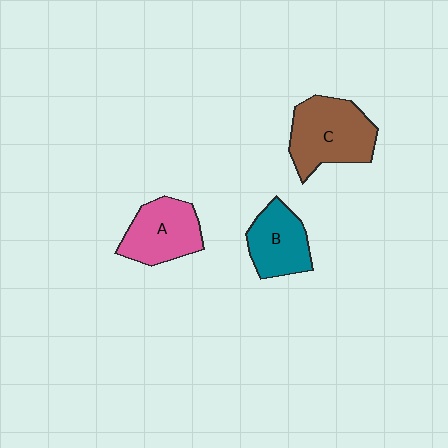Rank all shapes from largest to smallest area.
From largest to smallest: C (brown), A (pink), B (teal).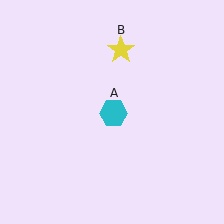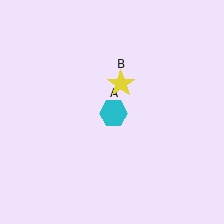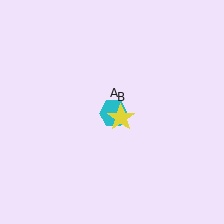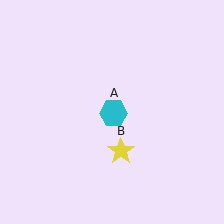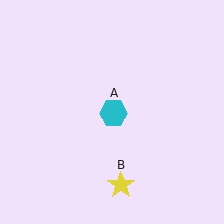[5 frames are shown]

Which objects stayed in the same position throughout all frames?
Cyan hexagon (object A) remained stationary.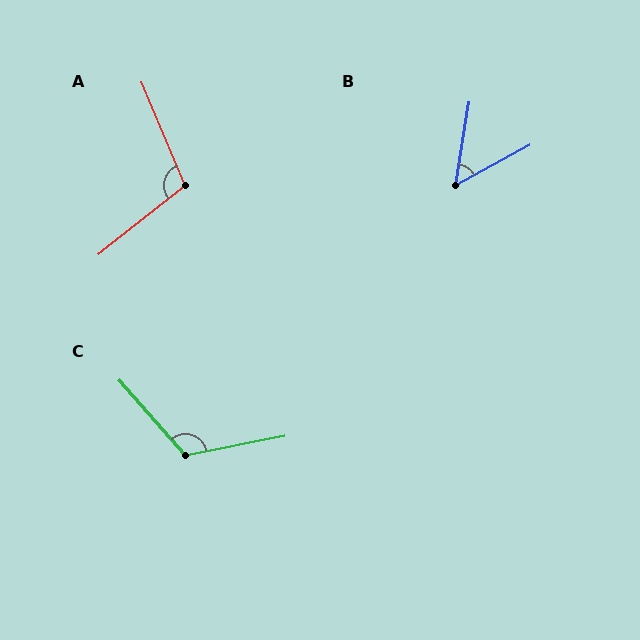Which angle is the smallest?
B, at approximately 53 degrees.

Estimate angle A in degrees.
Approximately 105 degrees.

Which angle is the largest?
C, at approximately 120 degrees.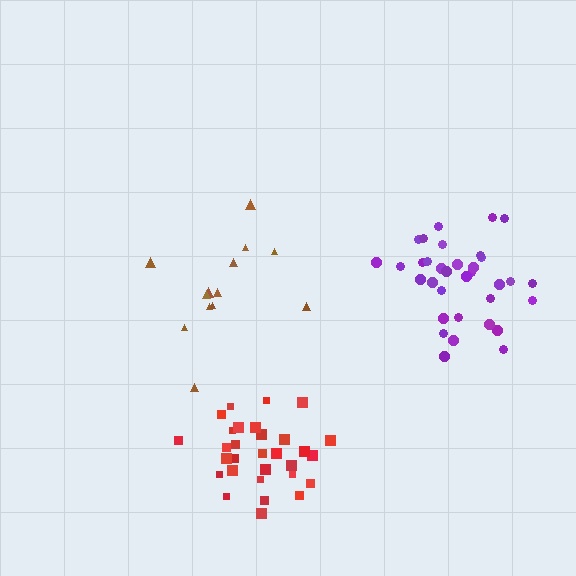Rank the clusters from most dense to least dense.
purple, red, brown.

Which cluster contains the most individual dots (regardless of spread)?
Purple (34).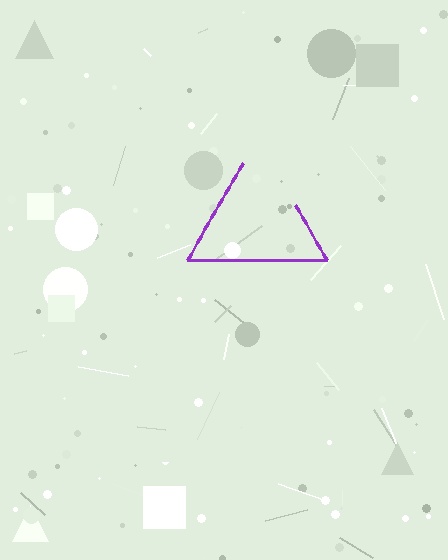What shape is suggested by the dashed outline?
The dashed outline suggests a triangle.